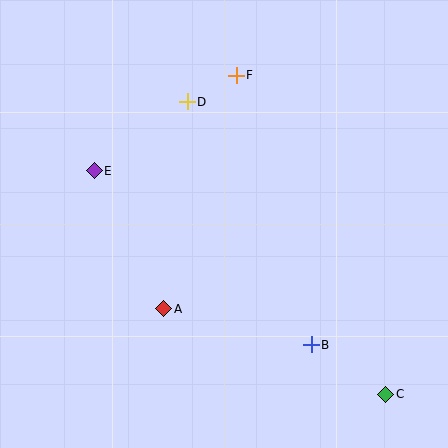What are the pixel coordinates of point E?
Point E is at (94, 171).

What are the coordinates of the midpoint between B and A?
The midpoint between B and A is at (237, 327).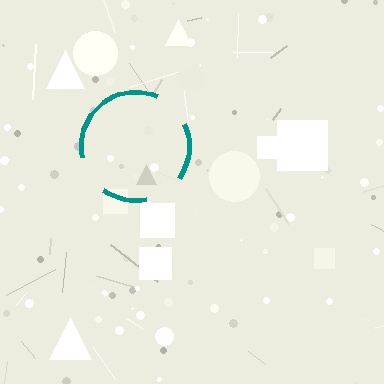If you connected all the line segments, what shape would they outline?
They would outline a circle.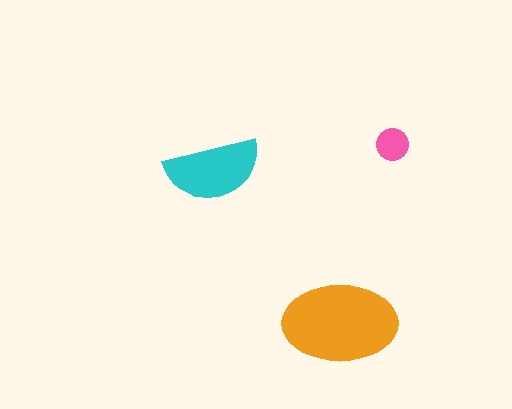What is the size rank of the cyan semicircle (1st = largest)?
2nd.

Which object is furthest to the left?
The cyan semicircle is leftmost.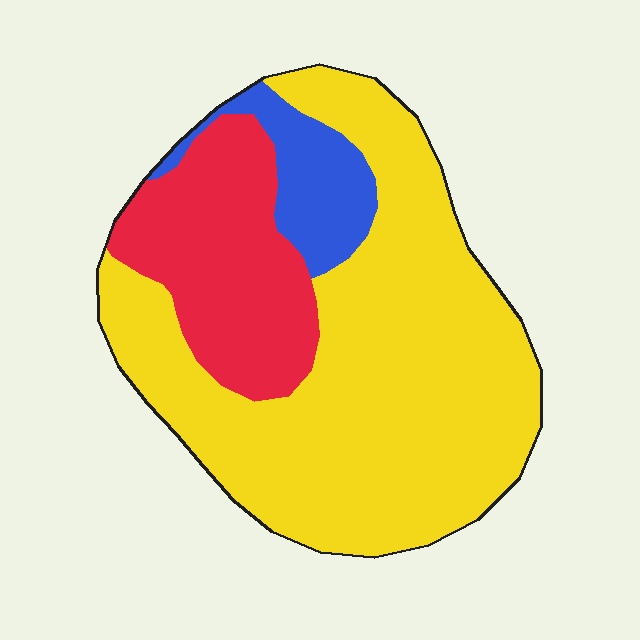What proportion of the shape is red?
Red takes up between a sixth and a third of the shape.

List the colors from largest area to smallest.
From largest to smallest: yellow, red, blue.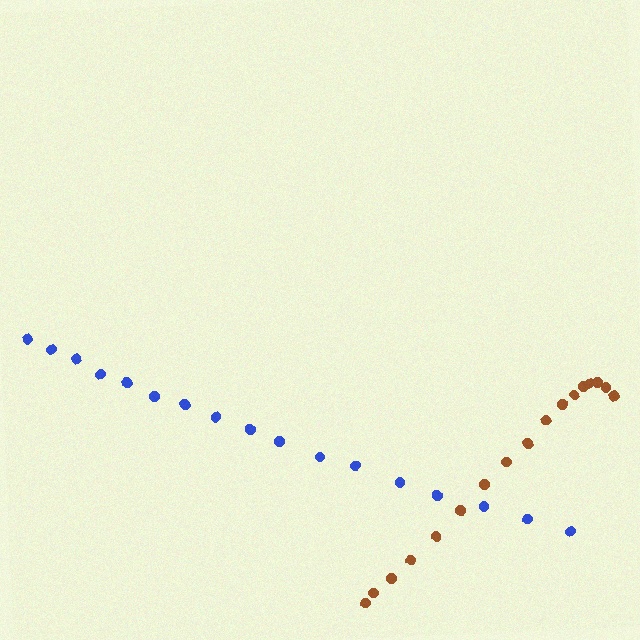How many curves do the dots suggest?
There are 2 distinct paths.